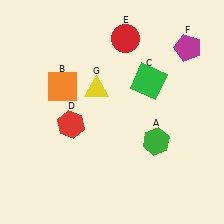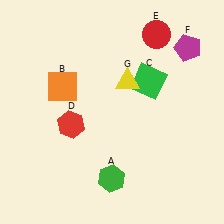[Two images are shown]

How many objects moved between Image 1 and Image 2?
3 objects moved between the two images.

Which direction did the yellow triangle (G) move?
The yellow triangle (G) moved right.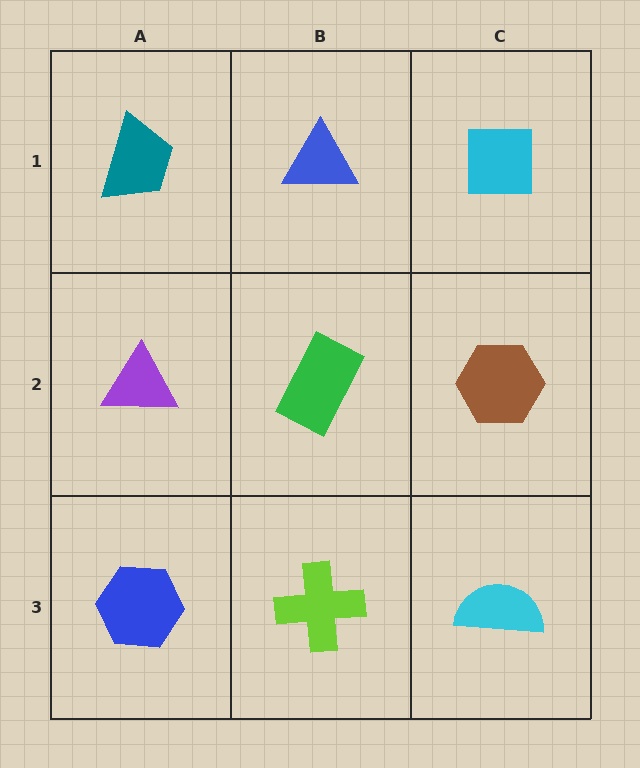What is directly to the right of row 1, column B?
A cyan square.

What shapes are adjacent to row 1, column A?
A purple triangle (row 2, column A), a blue triangle (row 1, column B).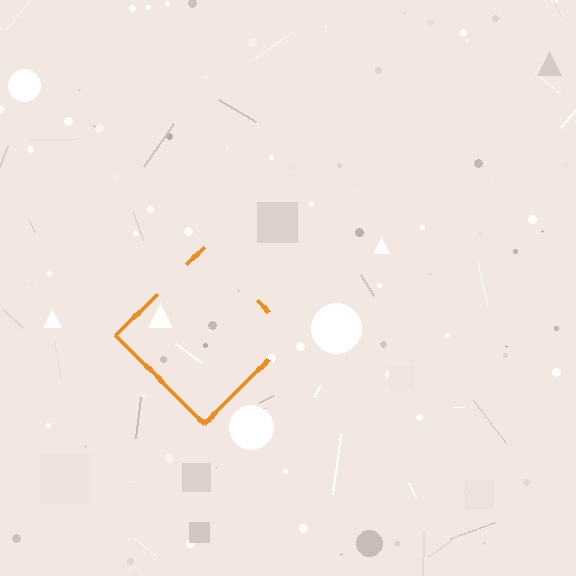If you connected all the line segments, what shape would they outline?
They would outline a diamond.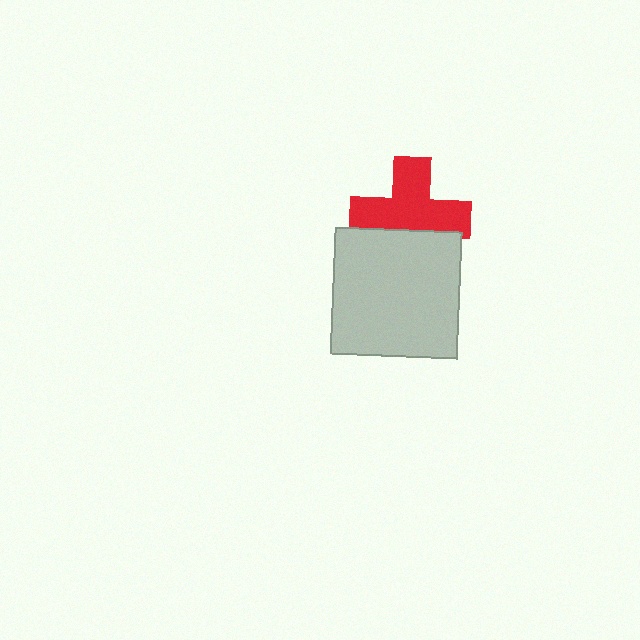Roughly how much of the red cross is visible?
Most of it is visible (roughly 68%).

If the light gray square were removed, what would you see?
You would see the complete red cross.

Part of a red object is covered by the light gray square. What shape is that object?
It is a cross.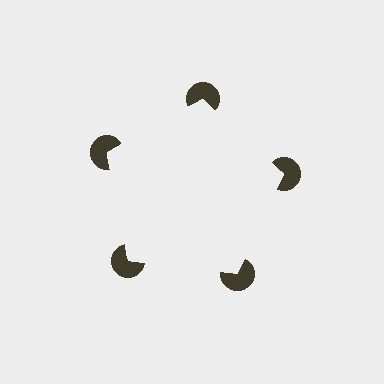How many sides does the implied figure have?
5 sides.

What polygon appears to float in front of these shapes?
An illusory pentagon — its edges are inferred from the aligned wedge cuts in the pac-man discs, not physically drawn.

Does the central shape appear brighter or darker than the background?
It typically appears slightly brighter than the background, even though no actual brightness change is drawn.